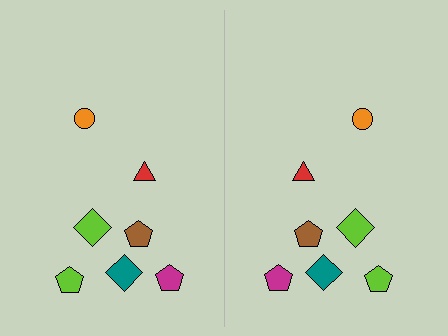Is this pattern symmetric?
Yes, this pattern has bilateral (reflection) symmetry.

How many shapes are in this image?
There are 14 shapes in this image.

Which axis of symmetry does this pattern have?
The pattern has a vertical axis of symmetry running through the center of the image.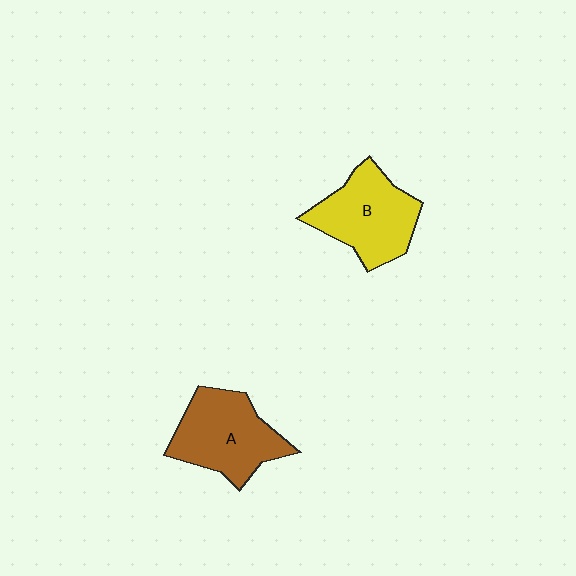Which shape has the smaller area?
Shape B (yellow).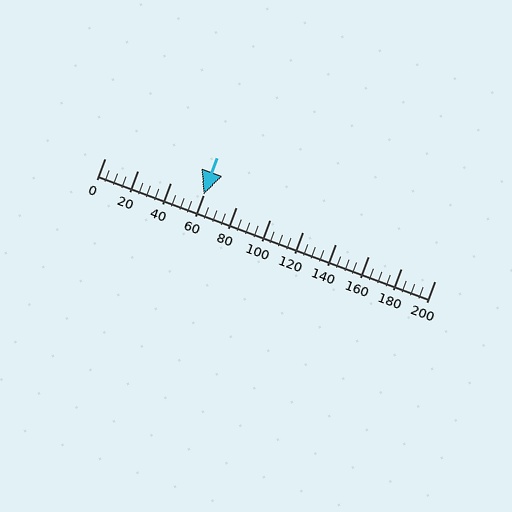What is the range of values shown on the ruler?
The ruler shows values from 0 to 200.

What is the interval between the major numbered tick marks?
The major tick marks are spaced 20 units apart.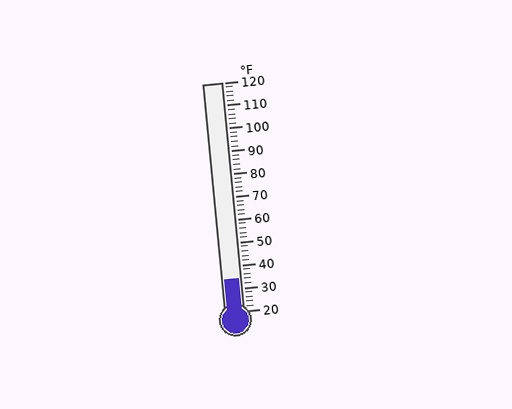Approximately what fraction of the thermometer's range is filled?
The thermometer is filled to approximately 15% of its range.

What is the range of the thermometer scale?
The thermometer scale ranges from 20°F to 120°F.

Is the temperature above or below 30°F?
The temperature is above 30°F.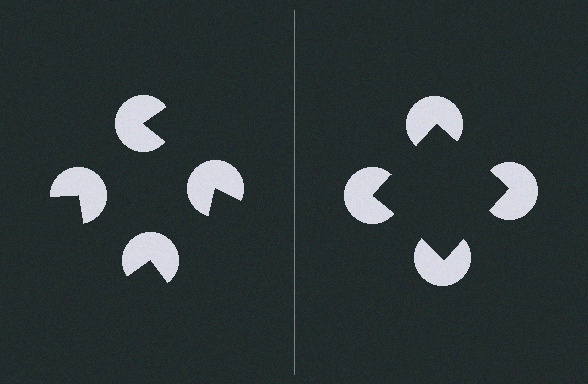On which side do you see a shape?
An illusory square appears on the right side. On the left side the wedge cuts are rotated, so no coherent shape forms.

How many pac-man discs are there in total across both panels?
8 — 4 on each side.